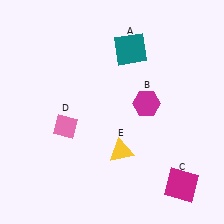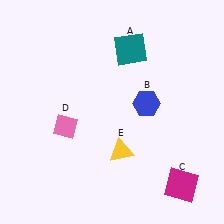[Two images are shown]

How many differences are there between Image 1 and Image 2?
There is 1 difference between the two images.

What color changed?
The hexagon (B) changed from magenta in Image 1 to blue in Image 2.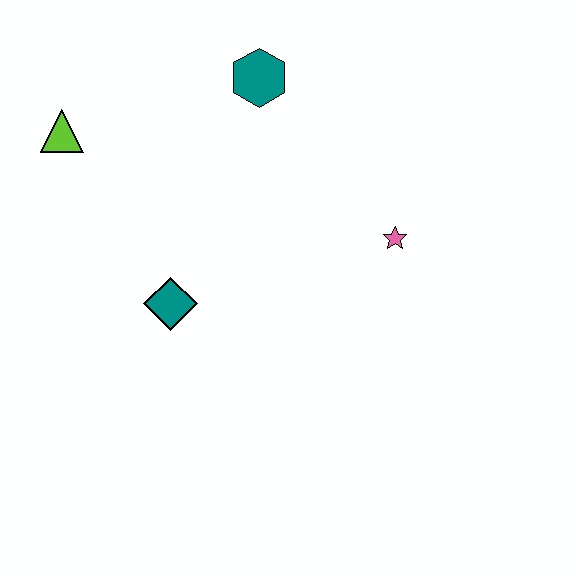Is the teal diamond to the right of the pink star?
No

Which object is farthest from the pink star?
The lime triangle is farthest from the pink star.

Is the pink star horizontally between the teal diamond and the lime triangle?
No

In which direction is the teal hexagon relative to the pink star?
The teal hexagon is above the pink star.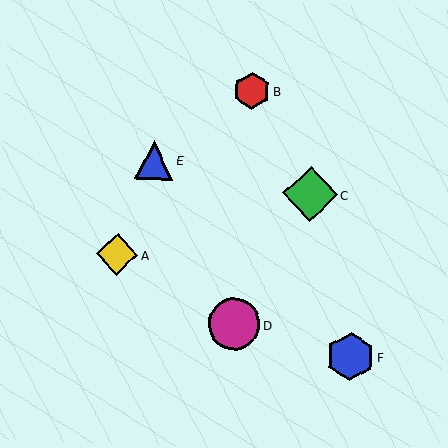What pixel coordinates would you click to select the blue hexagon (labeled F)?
Click at (350, 357) to select the blue hexagon F.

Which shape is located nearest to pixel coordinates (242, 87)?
The red hexagon (labeled B) at (252, 91) is nearest to that location.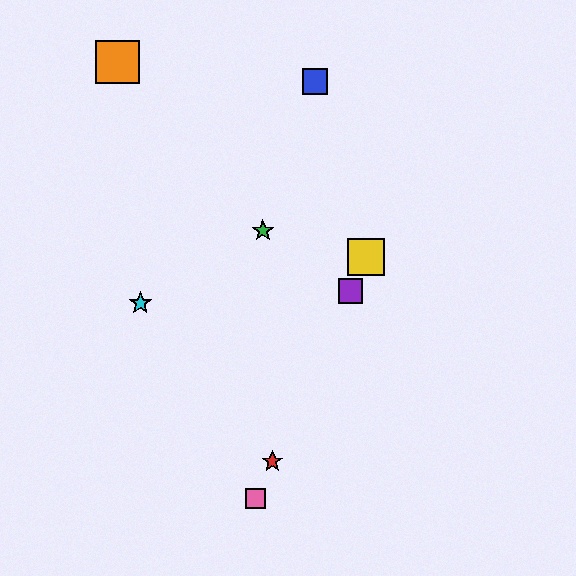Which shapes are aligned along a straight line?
The red star, the yellow square, the purple square, the pink square are aligned along a straight line.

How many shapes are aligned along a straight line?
4 shapes (the red star, the yellow square, the purple square, the pink square) are aligned along a straight line.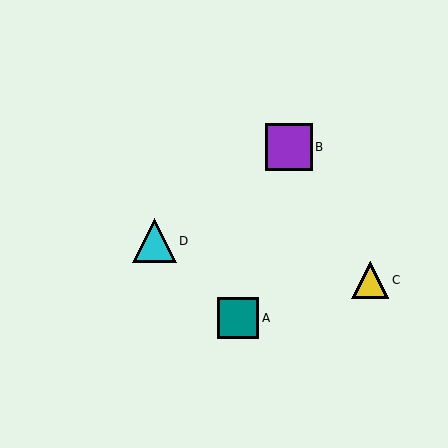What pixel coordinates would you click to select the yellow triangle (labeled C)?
Click at (370, 280) to select the yellow triangle C.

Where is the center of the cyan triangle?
The center of the cyan triangle is at (155, 241).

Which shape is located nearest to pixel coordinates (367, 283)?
The yellow triangle (labeled C) at (370, 280) is nearest to that location.